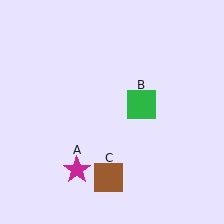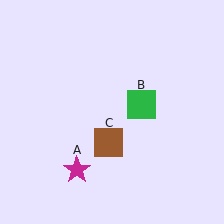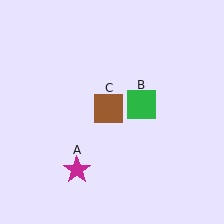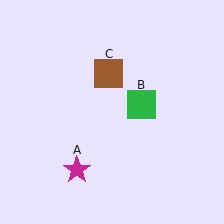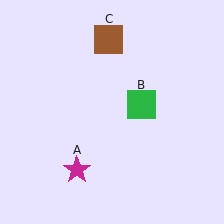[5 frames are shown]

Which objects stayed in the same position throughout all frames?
Magenta star (object A) and green square (object B) remained stationary.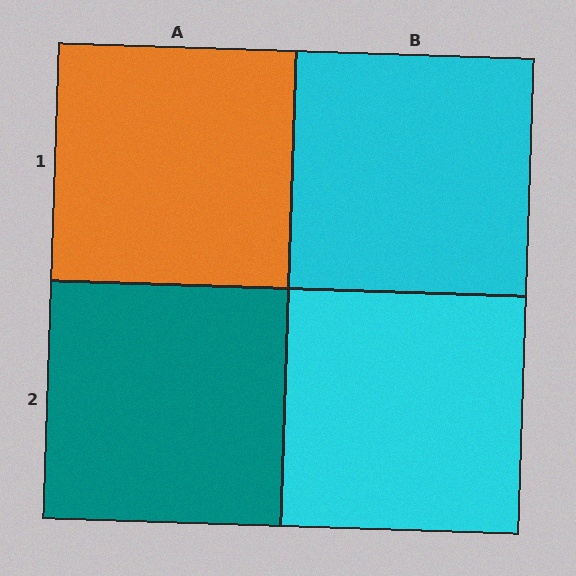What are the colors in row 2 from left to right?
Teal, cyan.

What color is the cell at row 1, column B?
Cyan.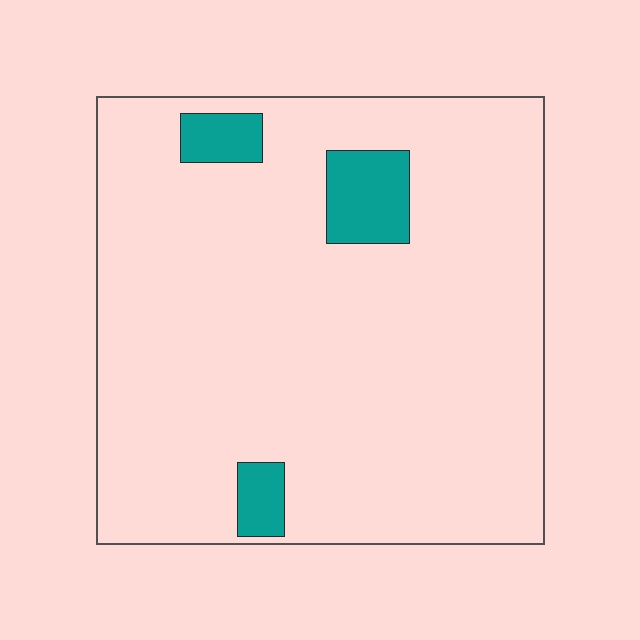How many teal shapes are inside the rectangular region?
3.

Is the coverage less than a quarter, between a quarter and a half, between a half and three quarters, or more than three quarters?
Less than a quarter.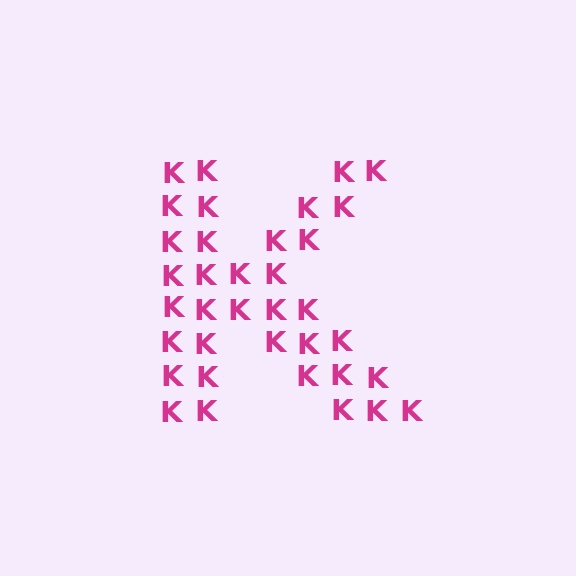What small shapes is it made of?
It is made of small letter K's.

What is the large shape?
The large shape is the letter K.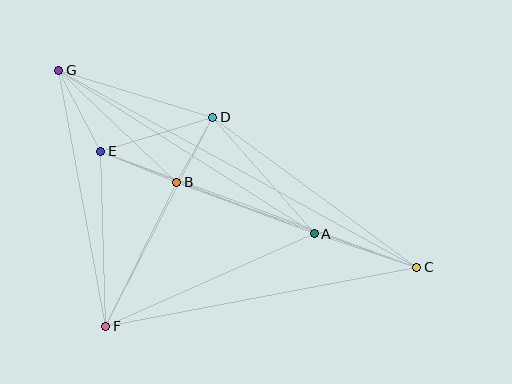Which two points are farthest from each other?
Points C and G are farthest from each other.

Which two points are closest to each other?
Points B and D are closest to each other.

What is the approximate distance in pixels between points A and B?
The distance between A and B is approximately 147 pixels.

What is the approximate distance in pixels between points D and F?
The distance between D and F is approximately 235 pixels.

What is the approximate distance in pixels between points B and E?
The distance between B and E is approximately 82 pixels.